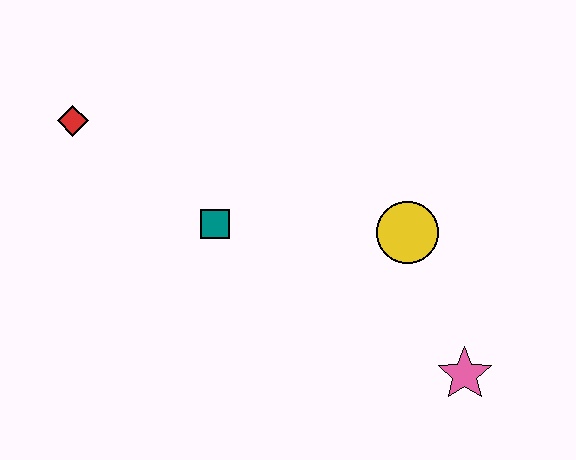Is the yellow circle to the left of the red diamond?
No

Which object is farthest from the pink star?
The red diamond is farthest from the pink star.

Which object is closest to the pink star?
The yellow circle is closest to the pink star.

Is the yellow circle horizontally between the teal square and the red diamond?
No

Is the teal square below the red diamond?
Yes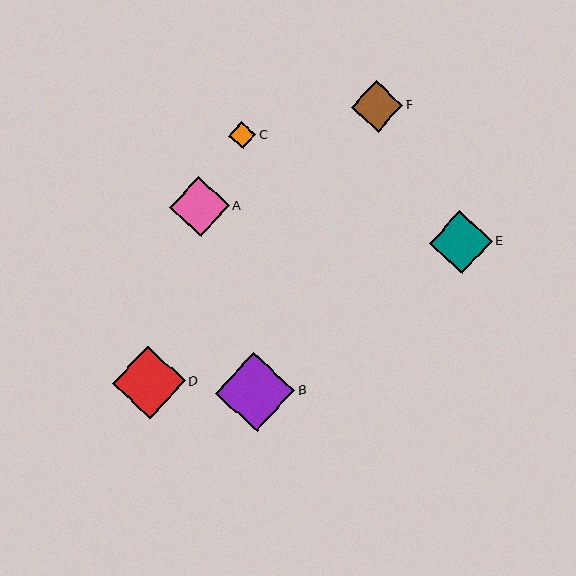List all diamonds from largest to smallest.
From largest to smallest: B, D, E, A, F, C.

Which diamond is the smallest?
Diamond C is the smallest with a size of approximately 27 pixels.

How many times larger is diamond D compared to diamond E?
Diamond D is approximately 1.2 times the size of diamond E.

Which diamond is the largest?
Diamond B is the largest with a size of approximately 79 pixels.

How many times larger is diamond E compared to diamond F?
Diamond E is approximately 1.2 times the size of diamond F.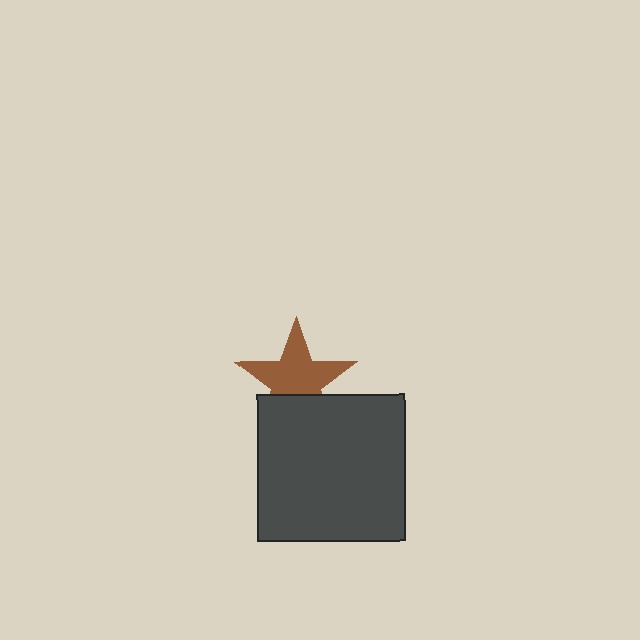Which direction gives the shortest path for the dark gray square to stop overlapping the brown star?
Moving down gives the shortest separation.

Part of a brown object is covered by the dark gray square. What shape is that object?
It is a star.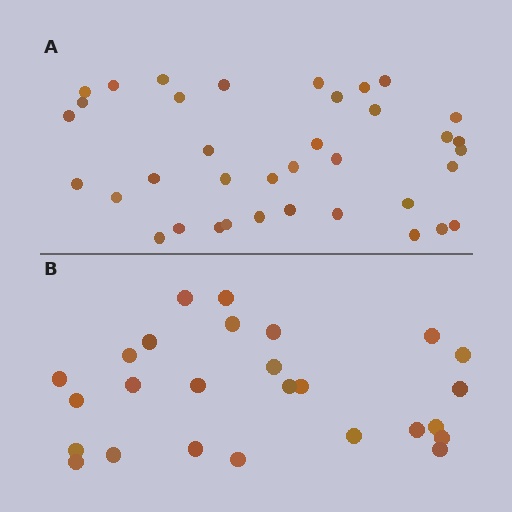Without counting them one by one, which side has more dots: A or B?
Region A (the top region) has more dots.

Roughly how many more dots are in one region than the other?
Region A has roughly 12 or so more dots than region B.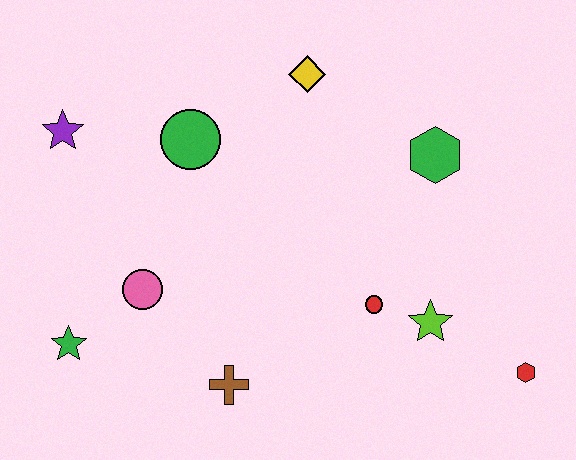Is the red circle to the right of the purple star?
Yes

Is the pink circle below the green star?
No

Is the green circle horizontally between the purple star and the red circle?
Yes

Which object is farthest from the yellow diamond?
The red hexagon is farthest from the yellow diamond.